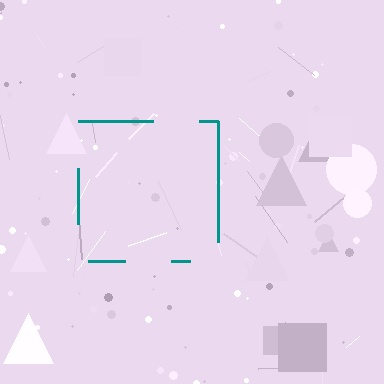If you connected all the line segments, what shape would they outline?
They would outline a square.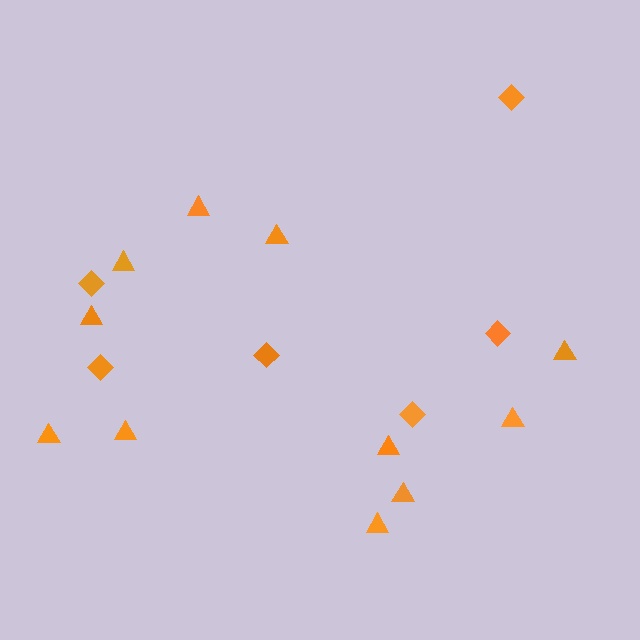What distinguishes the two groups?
There are 2 groups: one group of diamonds (6) and one group of triangles (11).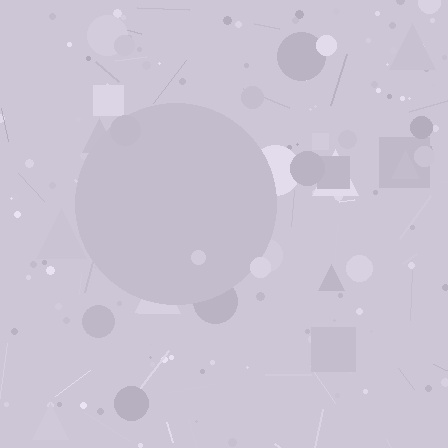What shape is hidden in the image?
A circle is hidden in the image.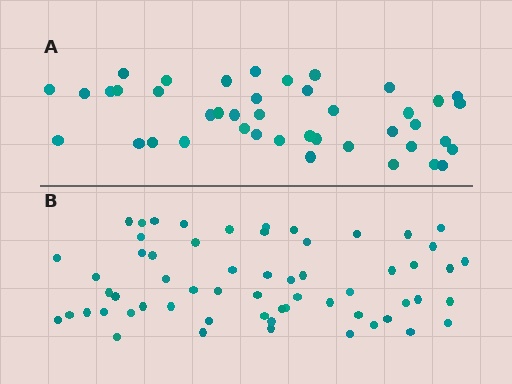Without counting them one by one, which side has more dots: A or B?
Region B (the bottom region) has more dots.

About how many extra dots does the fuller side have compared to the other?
Region B has approximately 20 more dots than region A.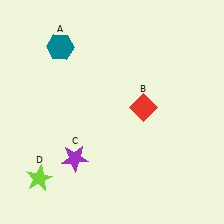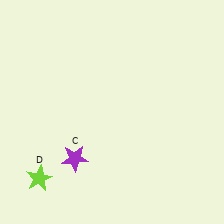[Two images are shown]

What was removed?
The red diamond (B), the teal hexagon (A) were removed in Image 2.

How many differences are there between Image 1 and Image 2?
There are 2 differences between the two images.